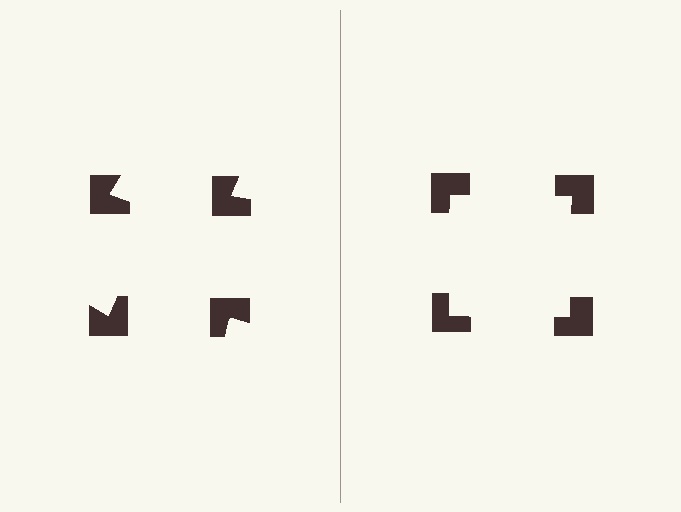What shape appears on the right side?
An illusory square.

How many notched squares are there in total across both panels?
8 — 4 on each side.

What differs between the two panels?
The notched squares are positioned identically on both sides; only the wedge orientations differ. On the right they align to a square; on the left they are misaligned.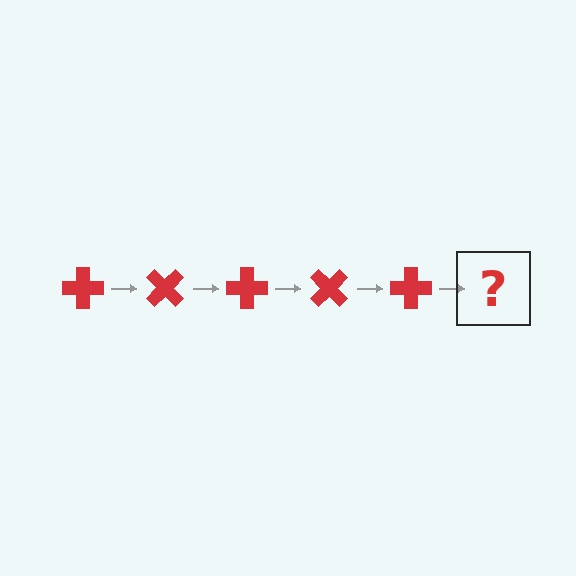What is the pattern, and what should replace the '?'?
The pattern is that the cross rotates 45 degrees each step. The '?' should be a red cross rotated 225 degrees.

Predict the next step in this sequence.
The next step is a red cross rotated 225 degrees.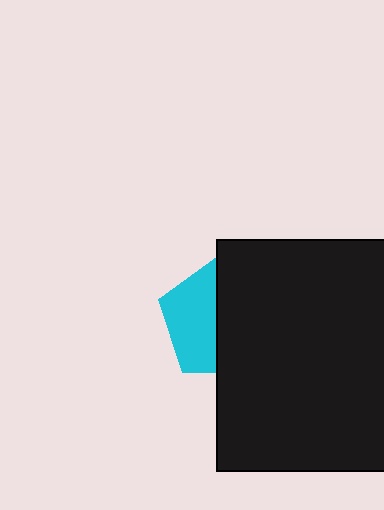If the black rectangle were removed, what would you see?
You would see the complete cyan pentagon.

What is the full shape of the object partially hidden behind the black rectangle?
The partially hidden object is a cyan pentagon.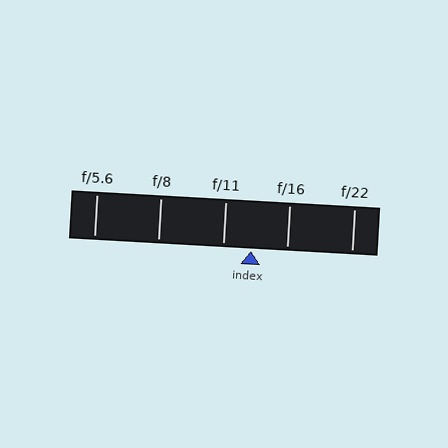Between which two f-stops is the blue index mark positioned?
The index mark is between f/11 and f/16.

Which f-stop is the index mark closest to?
The index mark is closest to f/11.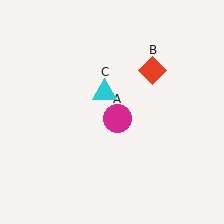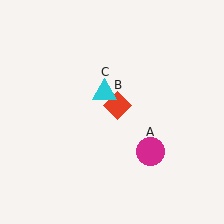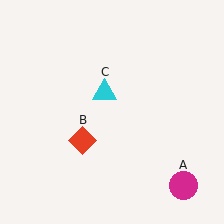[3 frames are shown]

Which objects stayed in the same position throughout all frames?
Cyan triangle (object C) remained stationary.